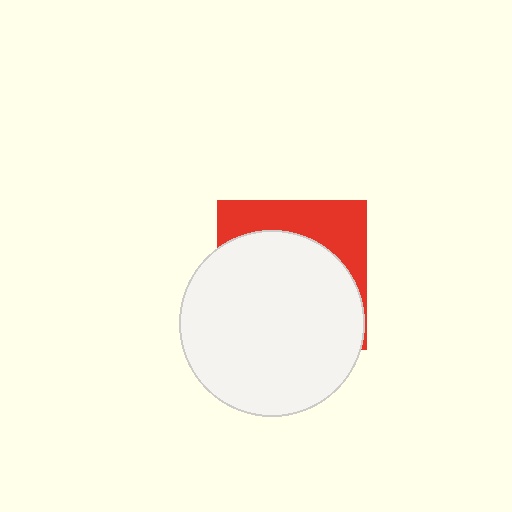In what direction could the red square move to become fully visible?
The red square could move up. That would shift it out from behind the white circle entirely.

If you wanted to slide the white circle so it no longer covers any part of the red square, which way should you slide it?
Slide it down — that is the most direct way to separate the two shapes.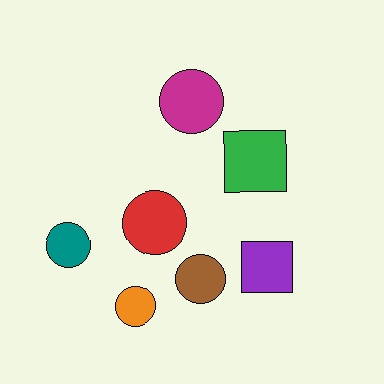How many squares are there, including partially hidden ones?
There are 2 squares.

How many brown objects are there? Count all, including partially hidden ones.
There is 1 brown object.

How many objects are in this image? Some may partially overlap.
There are 7 objects.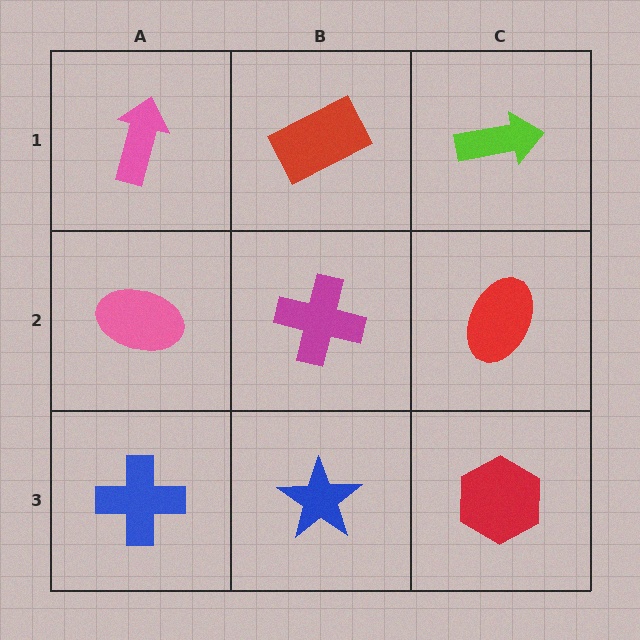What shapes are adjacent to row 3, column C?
A red ellipse (row 2, column C), a blue star (row 3, column B).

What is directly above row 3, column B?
A magenta cross.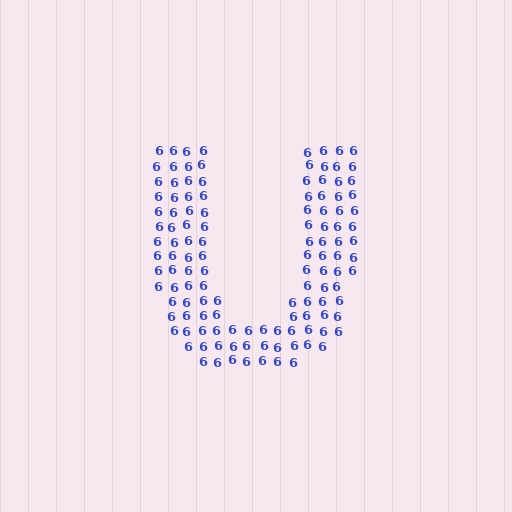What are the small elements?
The small elements are digit 6's.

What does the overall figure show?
The overall figure shows the letter U.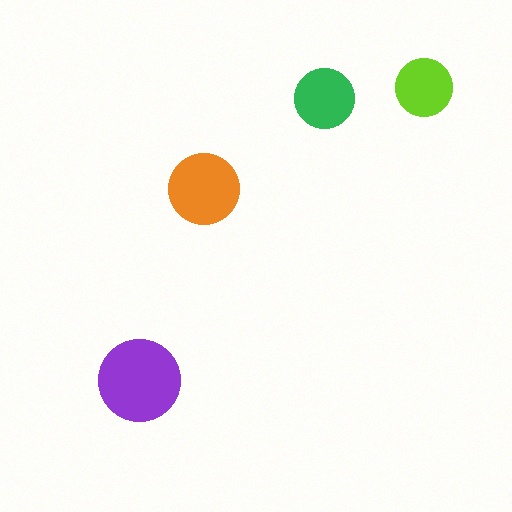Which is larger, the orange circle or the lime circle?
The orange one.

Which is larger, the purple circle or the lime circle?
The purple one.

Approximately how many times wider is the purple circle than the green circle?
About 1.5 times wider.